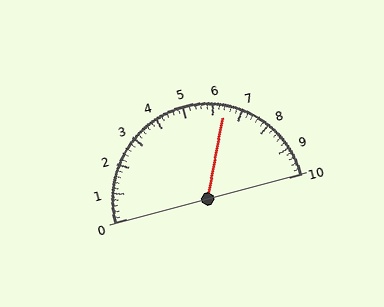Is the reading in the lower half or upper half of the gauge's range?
The reading is in the upper half of the range (0 to 10).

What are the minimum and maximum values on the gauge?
The gauge ranges from 0 to 10.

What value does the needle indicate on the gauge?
The needle indicates approximately 6.4.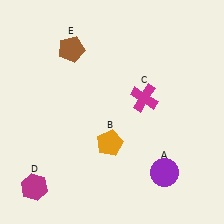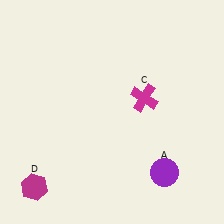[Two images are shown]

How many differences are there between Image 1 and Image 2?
There are 2 differences between the two images.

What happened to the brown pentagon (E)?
The brown pentagon (E) was removed in Image 2. It was in the top-left area of Image 1.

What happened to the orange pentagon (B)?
The orange pentagon (B) was removed in Image 2. It was in the bottom-left area of Image 1.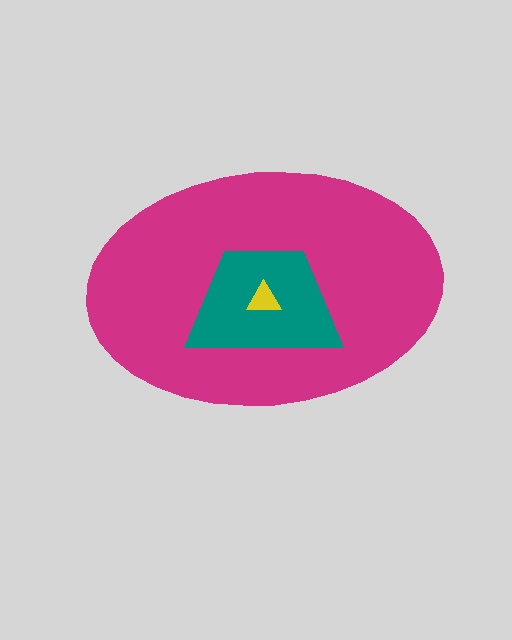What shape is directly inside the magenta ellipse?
The teal trapezoid.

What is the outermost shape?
The magenta ellipse.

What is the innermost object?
The yellow triangle.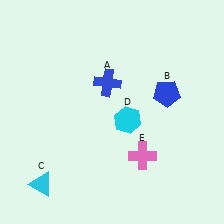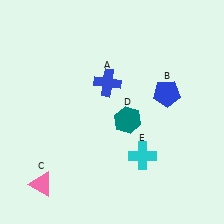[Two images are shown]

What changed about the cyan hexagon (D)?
In Image 1, D is cyan. In Image 2, it changed to teal.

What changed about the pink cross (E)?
In Image 1, E is pink. In Image 2, it changed to cyan.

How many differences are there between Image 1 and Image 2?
There are 3 differences between the two images.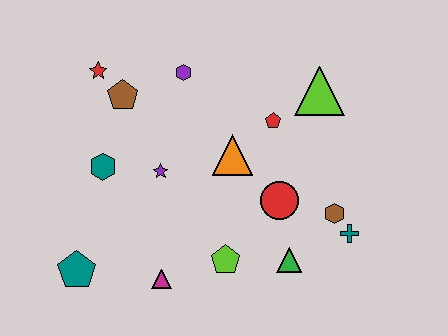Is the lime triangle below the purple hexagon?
Yes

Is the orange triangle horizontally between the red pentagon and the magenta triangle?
Yes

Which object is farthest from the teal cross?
The red star is farthest from the teal cross.